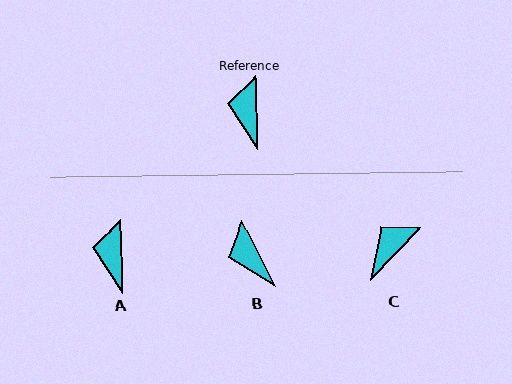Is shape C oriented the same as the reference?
No, it is off by about 45 degrees.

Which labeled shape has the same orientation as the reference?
A.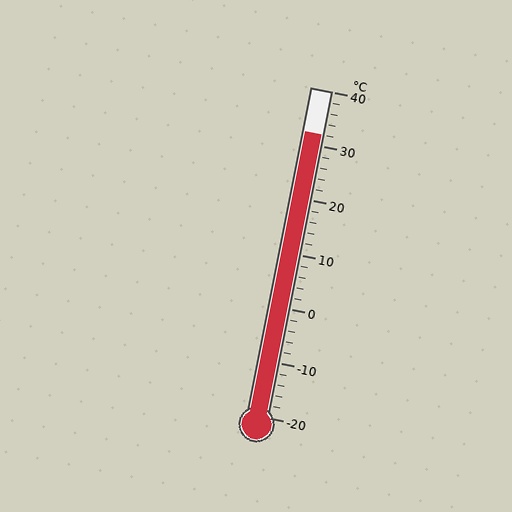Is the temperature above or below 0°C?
The temperature is above 0°C.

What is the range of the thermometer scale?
The thermometer scale ranges from -20°C to 40°C.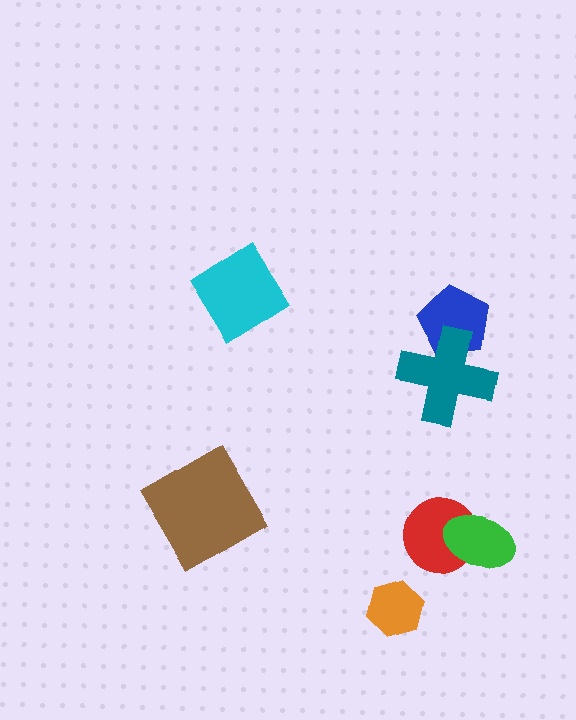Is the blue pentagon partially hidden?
Yes, it is partially covered by another shape.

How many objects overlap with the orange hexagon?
0 objects overlap with the orange hexagon.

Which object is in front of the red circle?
The green ellipse is in front of the red circle.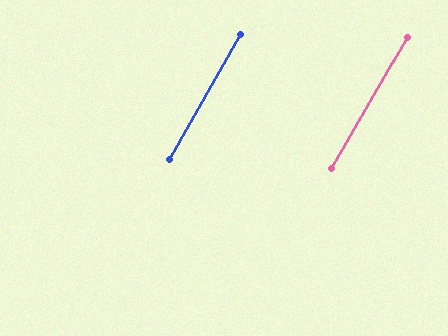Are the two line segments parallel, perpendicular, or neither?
Parallel — their directions differ by only 0.3°.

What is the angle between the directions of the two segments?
Approximately 0 degrees.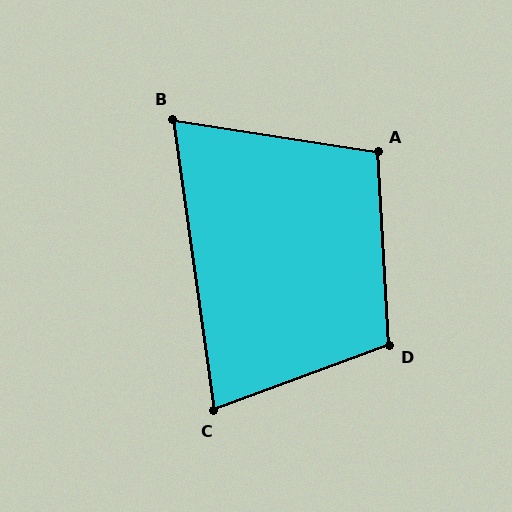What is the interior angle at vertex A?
Approximately 102 degrees (obtuse).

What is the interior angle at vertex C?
Approximately 78 degrees (acute).